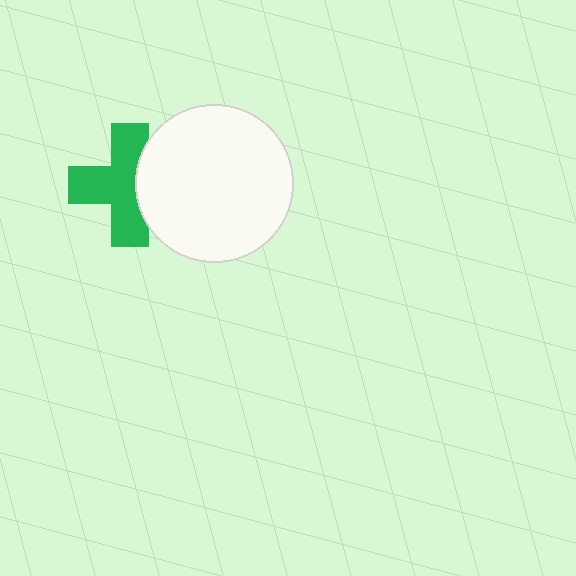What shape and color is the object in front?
The object in front is a white circle.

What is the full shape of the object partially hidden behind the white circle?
The partially hidden object is a green cross.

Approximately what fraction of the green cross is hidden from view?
Roughly 31% of the green cross is hidden behind the white circle.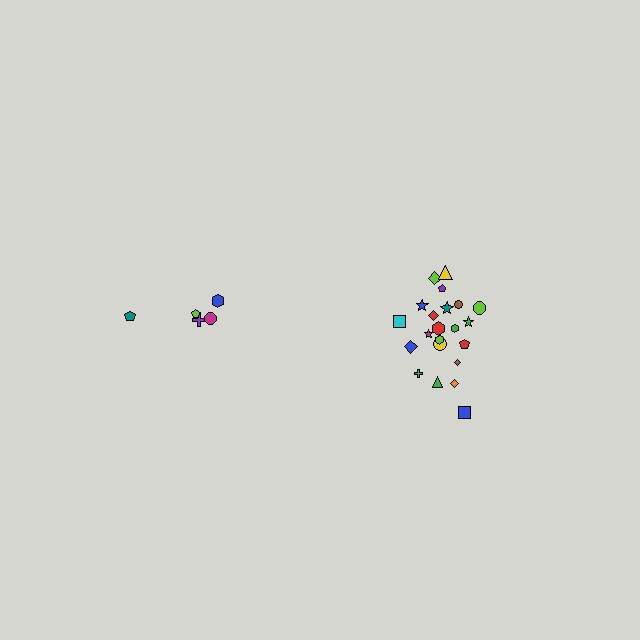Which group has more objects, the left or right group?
The right group.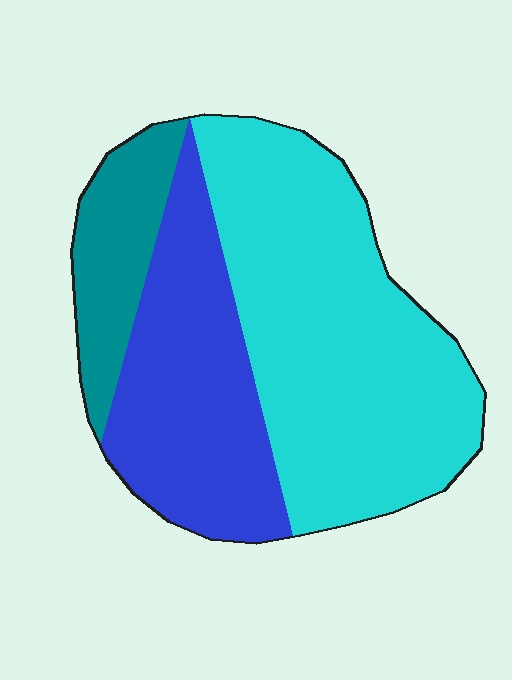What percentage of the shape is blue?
Blue covers about 30% of the shape.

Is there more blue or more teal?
Blue.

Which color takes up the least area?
Teal, at roughly 15%.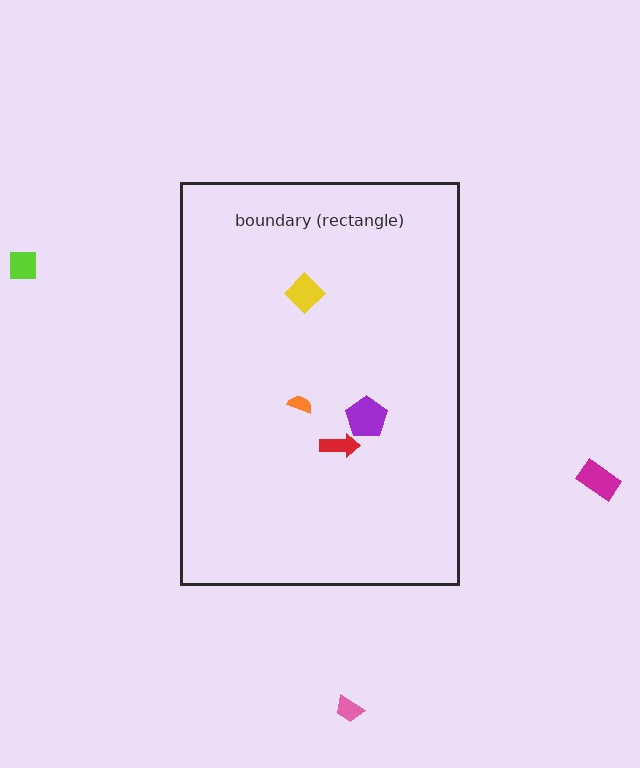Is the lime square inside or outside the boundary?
Outside.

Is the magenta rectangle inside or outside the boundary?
Outside.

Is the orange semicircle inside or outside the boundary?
Inside.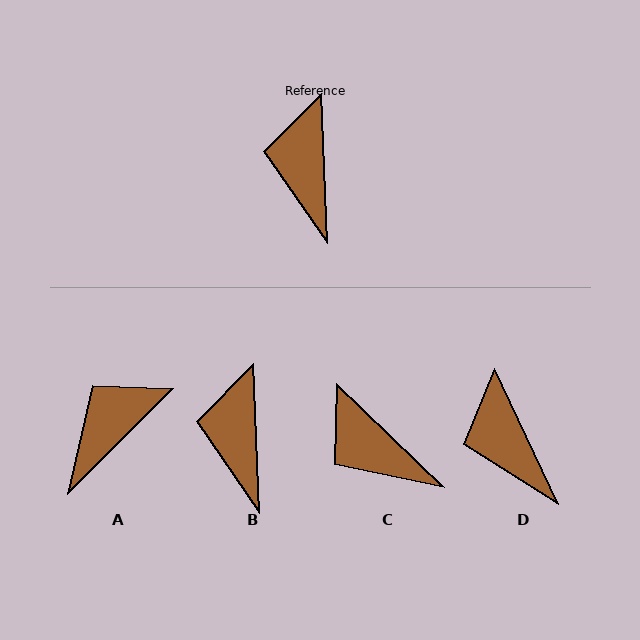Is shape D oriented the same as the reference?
No, it is off by about 23 degrees.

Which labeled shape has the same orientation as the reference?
B.